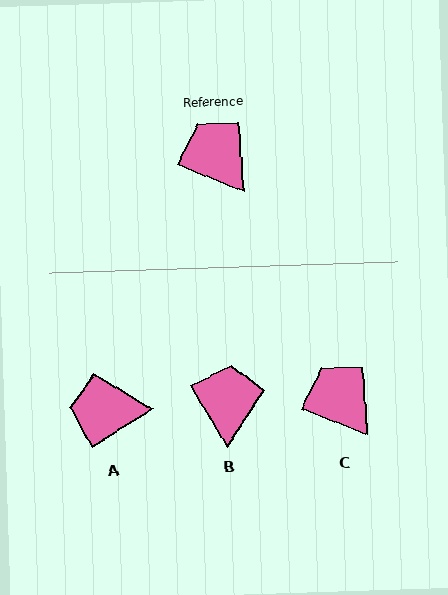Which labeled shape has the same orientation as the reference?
C.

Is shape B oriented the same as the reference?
No, it is off by about 38 degrees.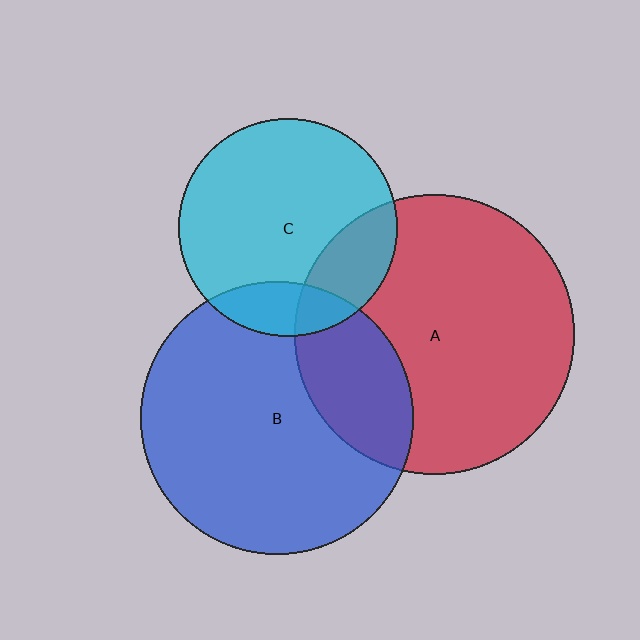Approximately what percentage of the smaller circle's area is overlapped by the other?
Approximately 20%.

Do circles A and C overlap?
Yes.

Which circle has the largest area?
Circle A (red).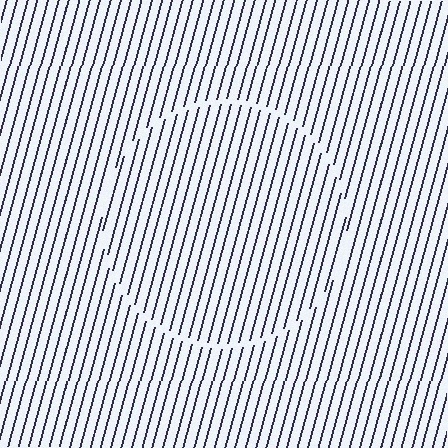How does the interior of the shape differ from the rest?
The interior of the shape contains the same grating, shifted by half a period — the contour is defined by the phase discontinuity where line-ends from the inner and outer gratings abut.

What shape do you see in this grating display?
An illusory circle. The interior of the shape contains the same grating, shifted by half a period — the contour is defined by the phase discontinuity where line-ends from the inner and outer gratings abut.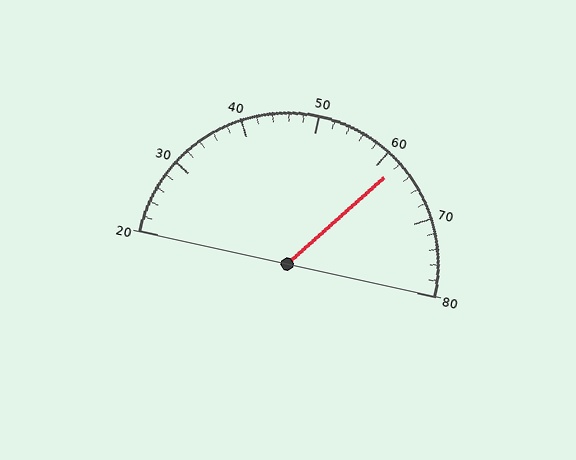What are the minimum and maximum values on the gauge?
The gauge ranges from 20 to 80.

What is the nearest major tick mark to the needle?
The nearest major tick mark is 60.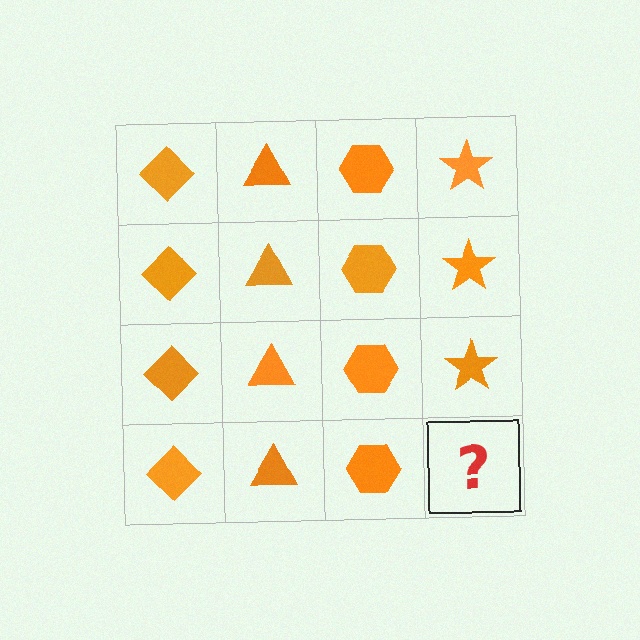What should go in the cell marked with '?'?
The missing cell should contain an orange star.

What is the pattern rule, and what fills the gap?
The rule is that each column has a consistent shape. The gap should be filled with an orange star.